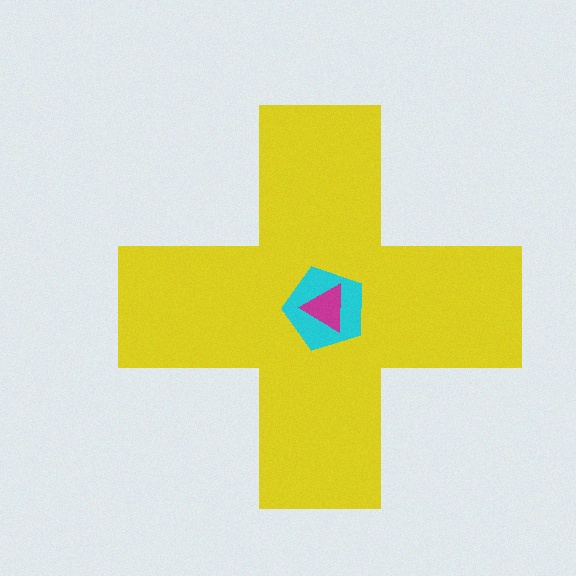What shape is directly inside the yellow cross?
The cyan pentagon.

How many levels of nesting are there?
3.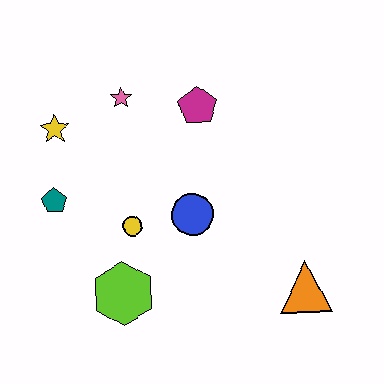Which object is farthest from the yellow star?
The orange triangle is farthest from the yellow star.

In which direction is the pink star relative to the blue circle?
The pink star is above the blue circle.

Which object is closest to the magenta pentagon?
The pink star is closest to the magenta pentagon.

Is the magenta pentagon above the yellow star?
Yes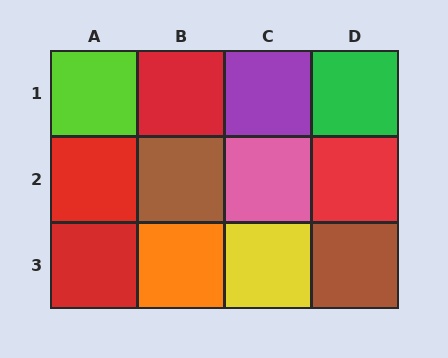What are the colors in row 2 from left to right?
Red, brown, pink, red.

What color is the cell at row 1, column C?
Purple.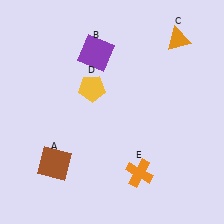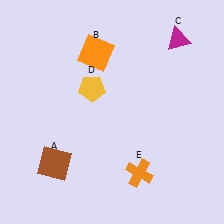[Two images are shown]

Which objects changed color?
B changed from purple to orange. C changed from orange to magenta.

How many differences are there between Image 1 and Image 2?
There are 2 differences between the two images.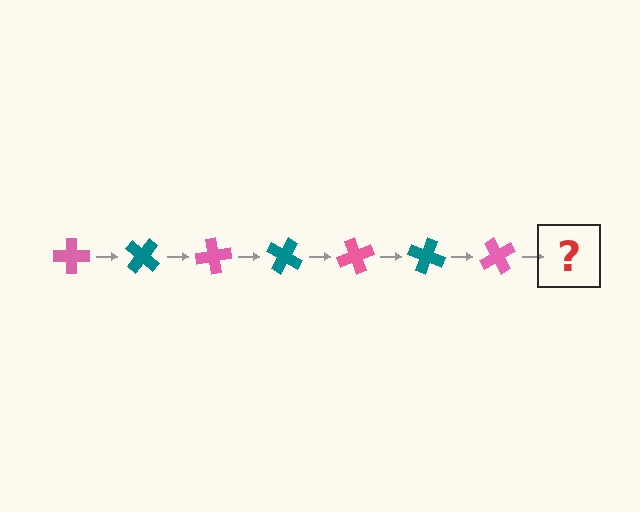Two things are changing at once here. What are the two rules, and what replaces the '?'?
The two rules are that it rotates 40 degrees each step and the color cycles through pink and teal. The '?' should be a teal cross, rotated 280 degrees from the start.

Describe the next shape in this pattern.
It should be a teal cross, rotated 280 degrees from the start.